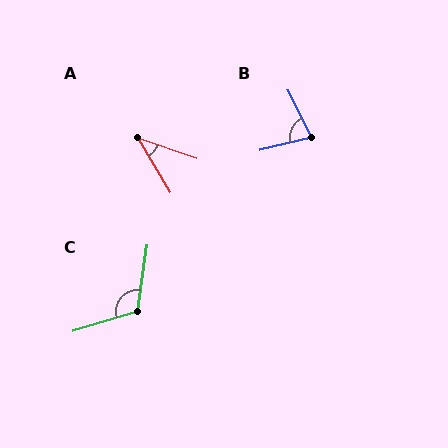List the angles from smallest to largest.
A (40°), B (77°), C (115°).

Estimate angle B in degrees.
Approximately 77 degrees.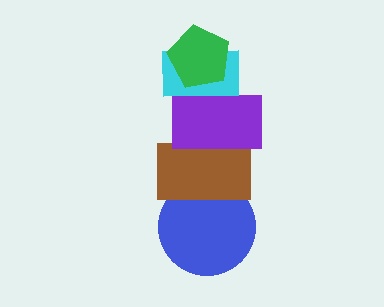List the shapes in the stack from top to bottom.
From top to bottom: the green pentagon, the cyan rectangle, the purple rectangle, the brown rectangle, the blue circle.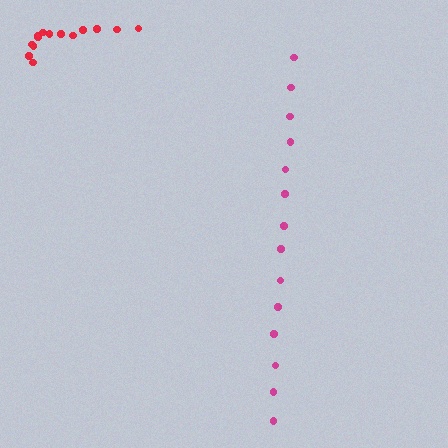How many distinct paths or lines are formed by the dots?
There are 2 distinct paths.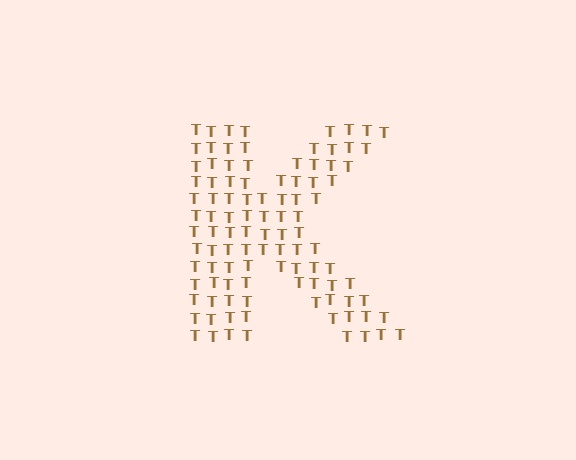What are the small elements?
The small elements are letter T's.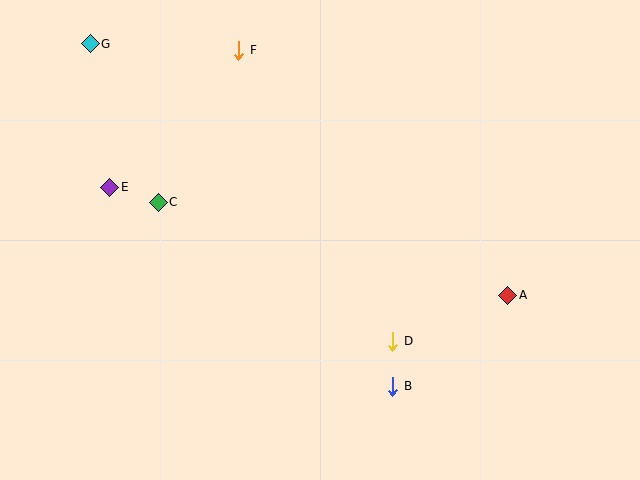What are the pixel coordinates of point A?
Point A is at (508, 295).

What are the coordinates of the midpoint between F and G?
The midpoint between F and G is at (165, 47).